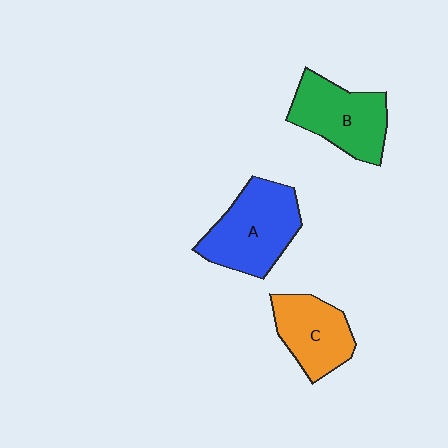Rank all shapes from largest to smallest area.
From largest to smallest: A (blue), B (green), C (orange).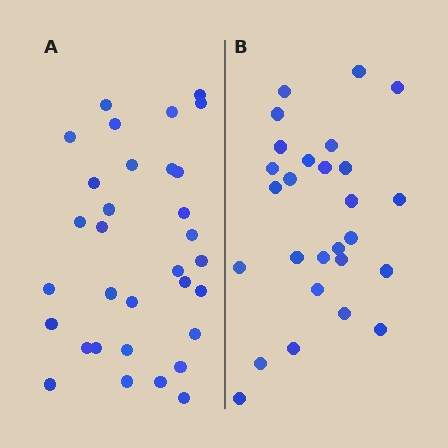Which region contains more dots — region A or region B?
Region A (the left region) has more dots.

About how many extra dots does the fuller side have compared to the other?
Region A has about 5 more dots than region B.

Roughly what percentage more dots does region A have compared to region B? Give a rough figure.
About 20% more.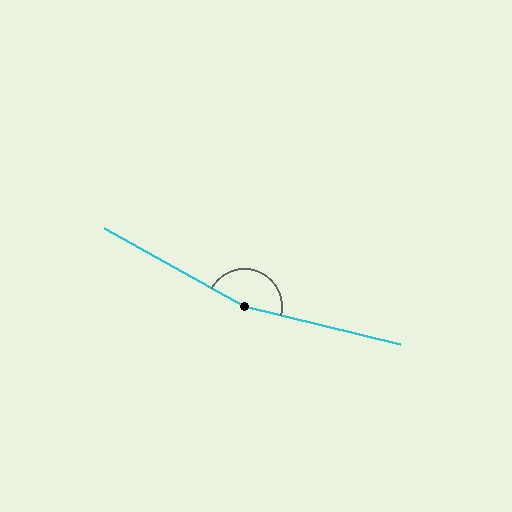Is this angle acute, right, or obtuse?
It is obtuse.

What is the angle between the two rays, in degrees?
Approximately 164 degrees.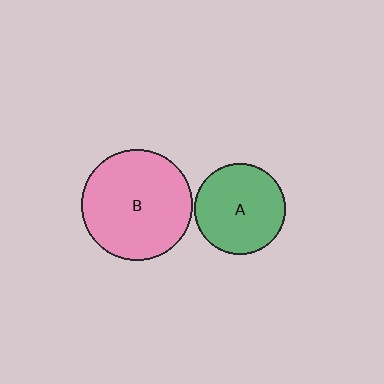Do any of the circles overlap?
No, none of the circles overlap.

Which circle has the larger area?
Circle B (pink).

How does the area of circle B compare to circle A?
Approximately 1.5 times.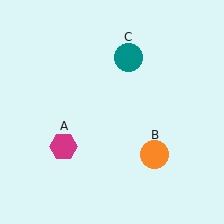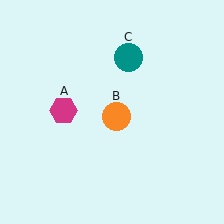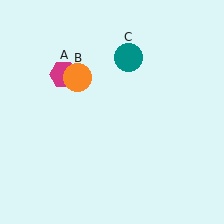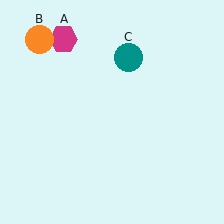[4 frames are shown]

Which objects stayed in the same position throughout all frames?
Teal circle (object C) remained stationary.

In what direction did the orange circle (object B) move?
The orange circle (object B) moved up and to the left.